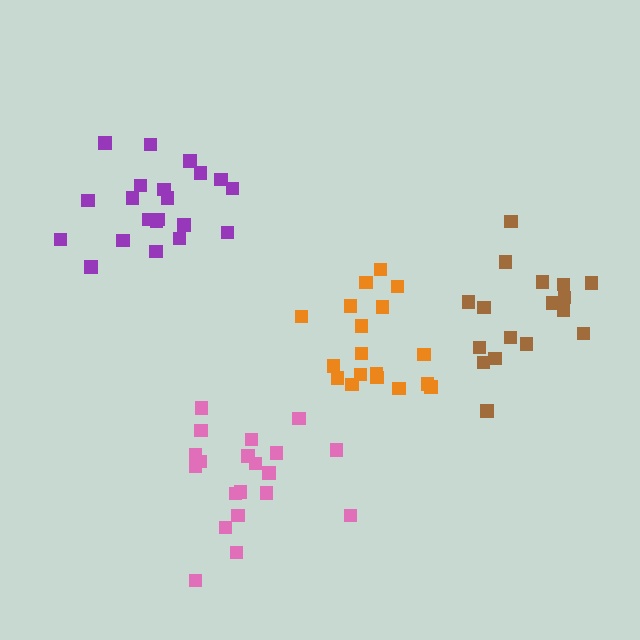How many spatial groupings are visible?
There are 4 spatial groupings.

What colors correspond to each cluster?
The clusters are colored: brown, purple, pink, orange.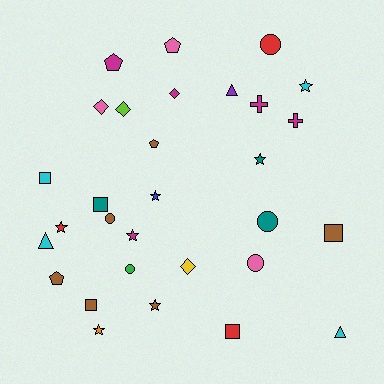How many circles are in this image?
There are 5 circles.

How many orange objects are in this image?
There is 1 orange object.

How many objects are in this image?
There are 30 objects.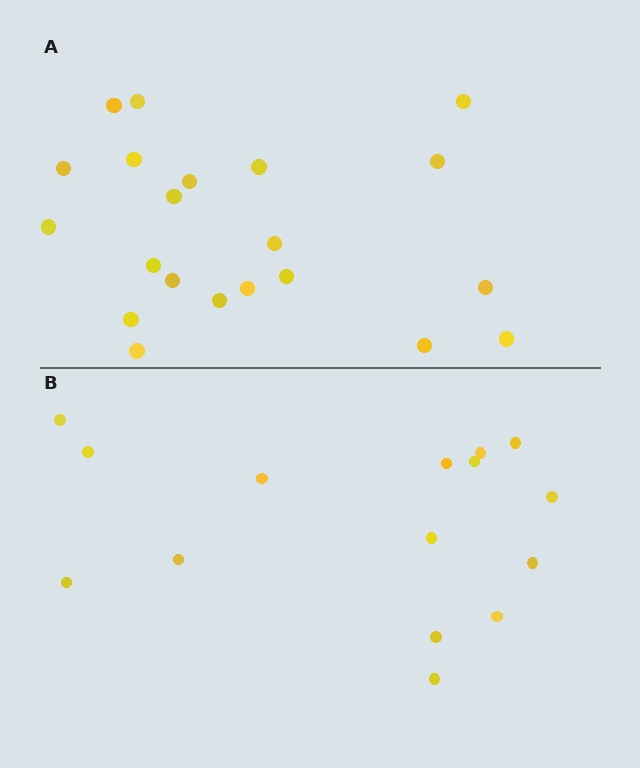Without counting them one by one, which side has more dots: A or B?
Region A (the top region) has more dots.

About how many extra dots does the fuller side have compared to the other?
Region A has about 6 more dots than region B.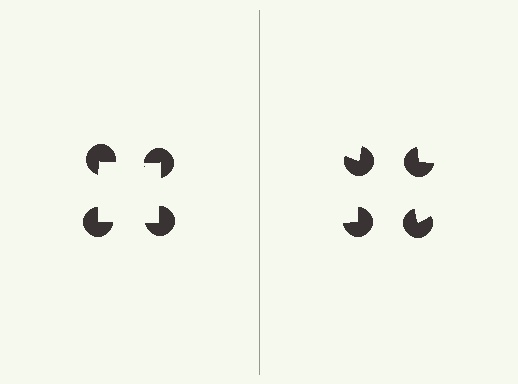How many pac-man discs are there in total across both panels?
8 — 4 on each side.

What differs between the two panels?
The pac-man discs are positioned identically on both sides; only the wedge orientations differ. On the left they align to a square; on the right they are misaligned.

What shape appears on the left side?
An illusory square.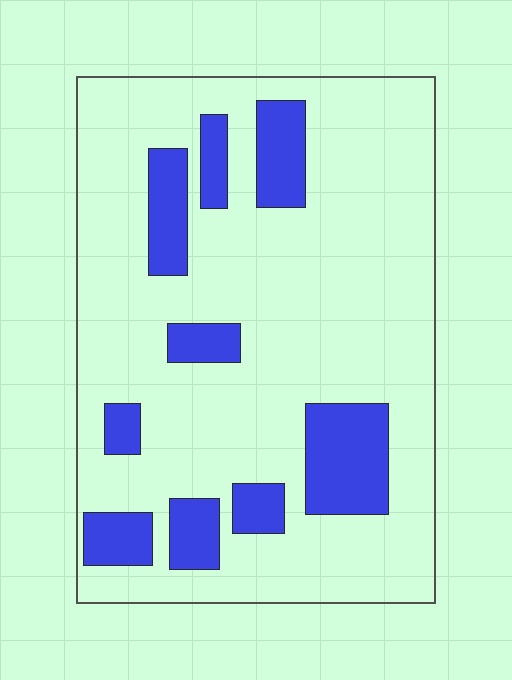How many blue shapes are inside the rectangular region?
9.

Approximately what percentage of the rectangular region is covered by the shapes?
Approximately 20%.